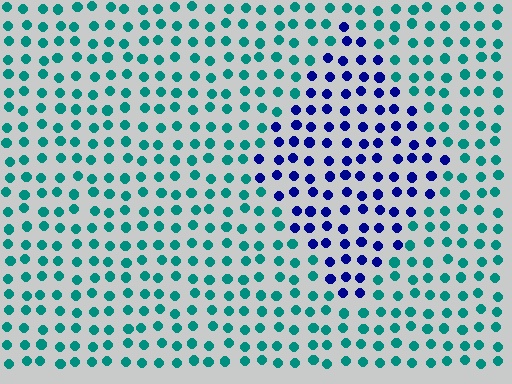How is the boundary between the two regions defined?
The boundary is defined purely by a slight shift in hue (about 64 degrees). Spacing, size, and orientation are identical on both sides.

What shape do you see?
I see a diamond.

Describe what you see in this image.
The image is filled with small teal elements in a uniform arrangement. A diamond-shaped region is visible where the elements are tinted to a slightly different hue, forming a subtle color boundary.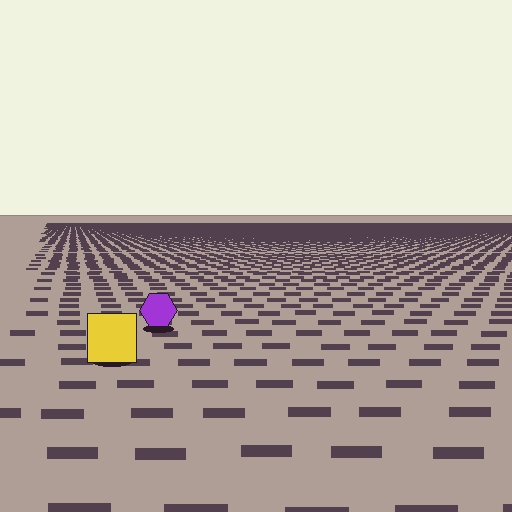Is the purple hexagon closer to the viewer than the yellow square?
No. The yellow square is closer — you can tell from the texture gradient: the ground texture is coarser near it.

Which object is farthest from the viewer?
The purple hexagon is farthest from the viewer. It appears smaller and the ground texture around it is denser.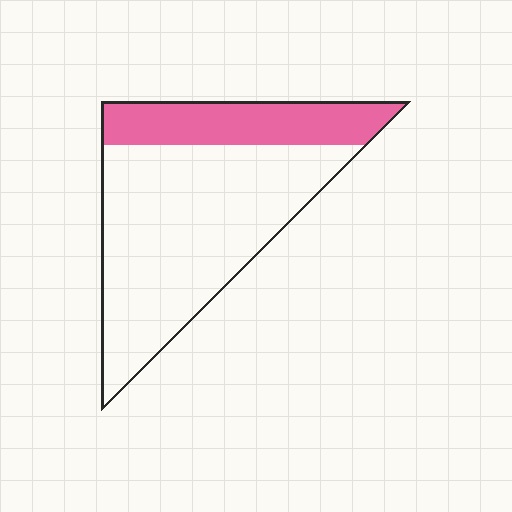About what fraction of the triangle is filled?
About one quarter (1/4).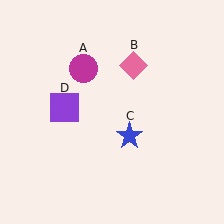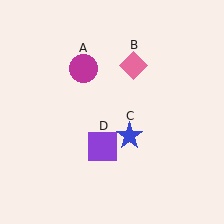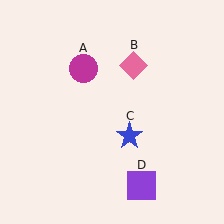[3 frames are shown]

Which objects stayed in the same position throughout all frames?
Magenta circle (object A) and pink diamond (object B) and blue star (object C) remained stationary.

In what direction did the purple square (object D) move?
The purple square (object D) moved down and to the right.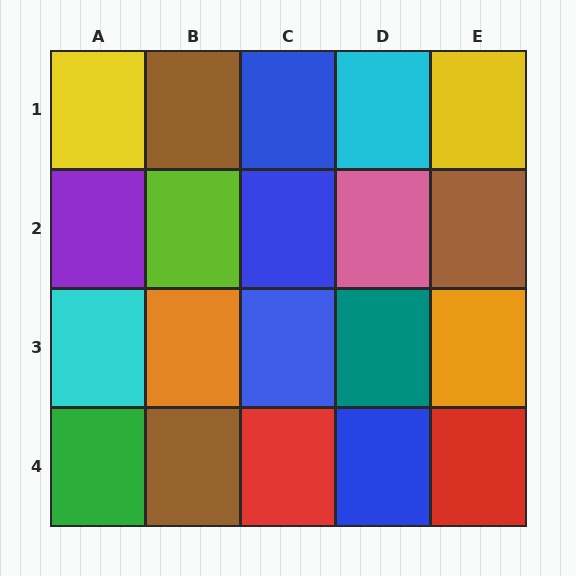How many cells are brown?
3 cells are brown.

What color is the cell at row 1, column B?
Brown.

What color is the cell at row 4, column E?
Red.